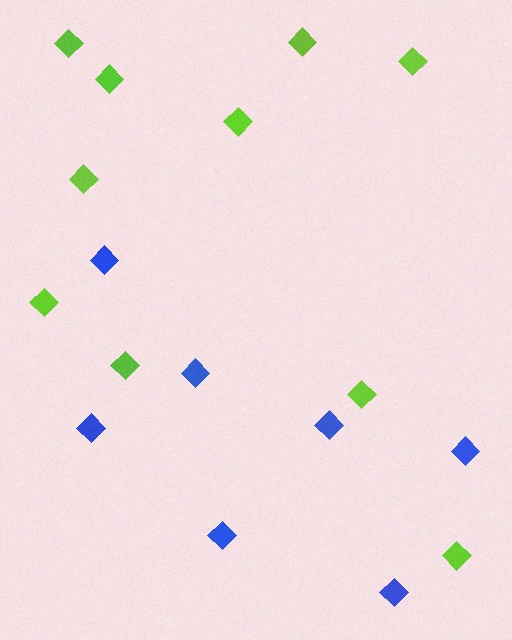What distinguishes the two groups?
There are 2 groups: one group of blue diamonds (7) and one group of lime diamonds (10).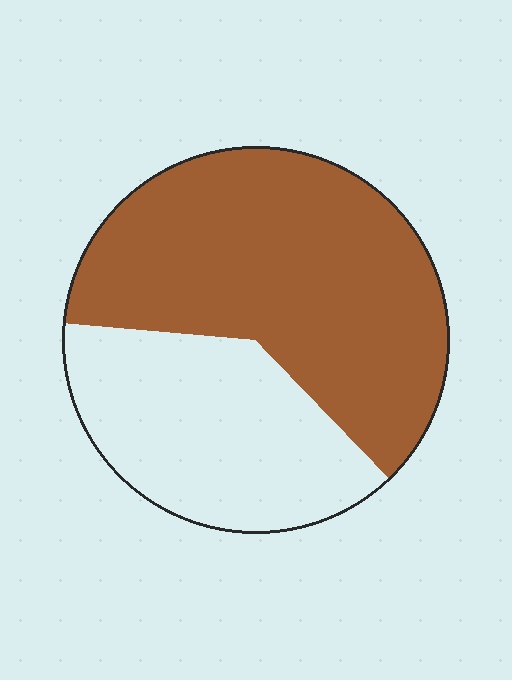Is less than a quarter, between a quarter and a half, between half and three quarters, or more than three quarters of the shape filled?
Between half and three quarters.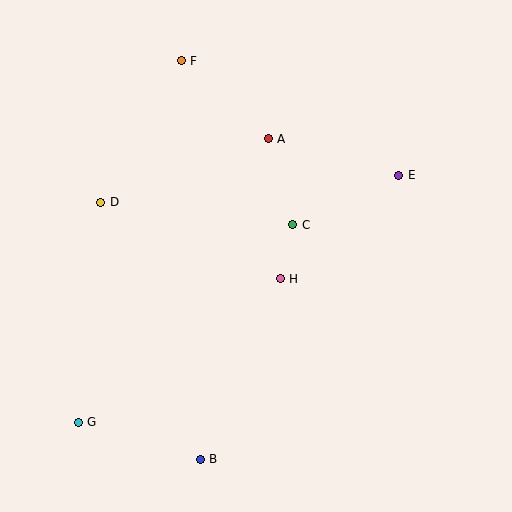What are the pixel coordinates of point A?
Point A is at (268, 139).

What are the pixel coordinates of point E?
Point E is at (399, 175).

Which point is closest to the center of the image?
Point H at (280, 279) is closest to the center.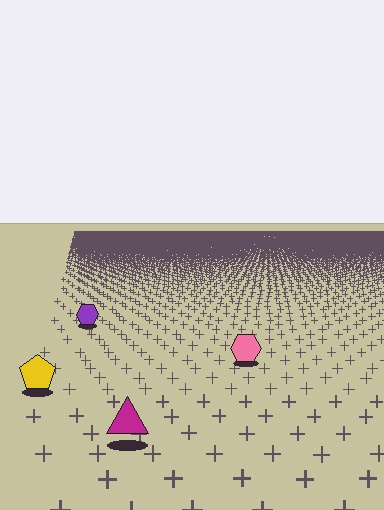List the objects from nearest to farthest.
From nearest to farthest: the magenta triangle, the yellow pentagon, the pink hexagon, the purple hexagon.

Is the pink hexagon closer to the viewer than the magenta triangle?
No. The magenta triangle is closer — you can tell from the texture gradient: the ground texture is coarser near it.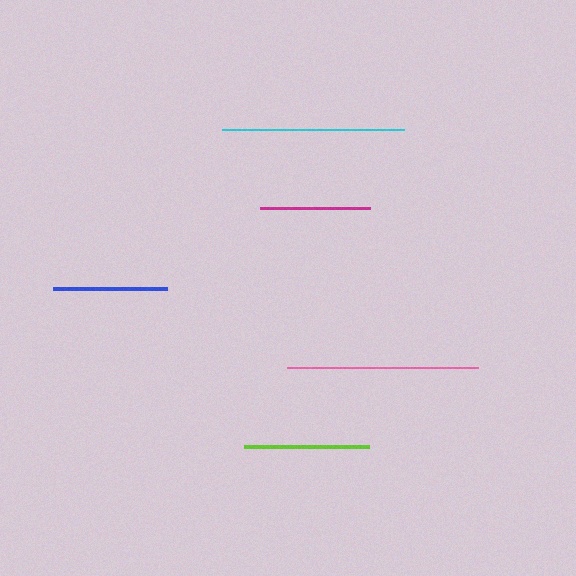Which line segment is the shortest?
The magenta line is the shortest at approximately 110 pixels.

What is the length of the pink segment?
The pink segment is approximately 191 pixels long.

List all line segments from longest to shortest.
From longest to shortest: pink, cyan, lime, blue, magenta.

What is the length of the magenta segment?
The magenta segment is approximately 110 pixels long.